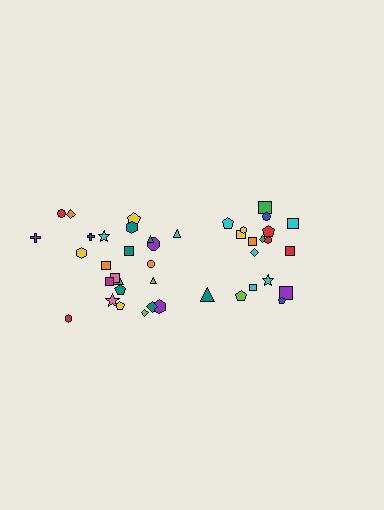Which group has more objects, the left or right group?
The left group.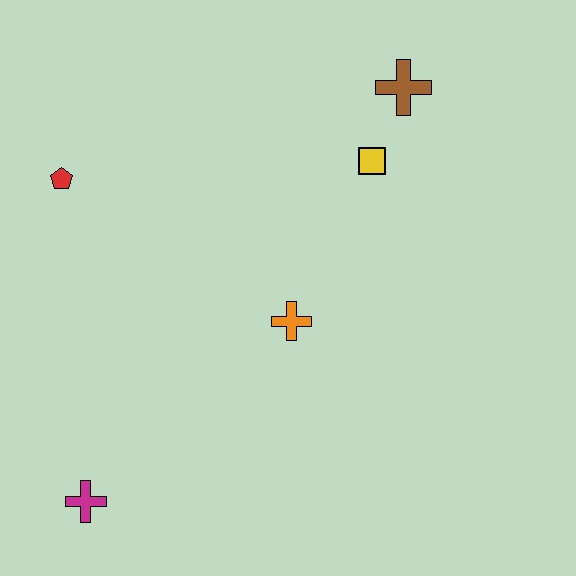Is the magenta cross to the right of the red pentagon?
Yes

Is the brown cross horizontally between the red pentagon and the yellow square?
No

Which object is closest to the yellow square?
The brown cross is closest to the yellow square.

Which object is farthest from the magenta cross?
The brown cross is farthest from the magenta cross.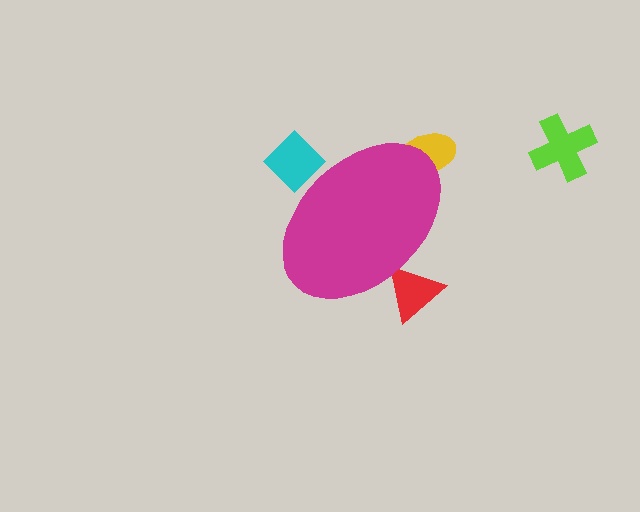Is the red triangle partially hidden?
Yes, the red triangle is partially hidden behind the magenta ellipse.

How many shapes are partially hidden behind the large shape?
3 shapes are partially hidden.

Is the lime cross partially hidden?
No, the lime cross is fully visible.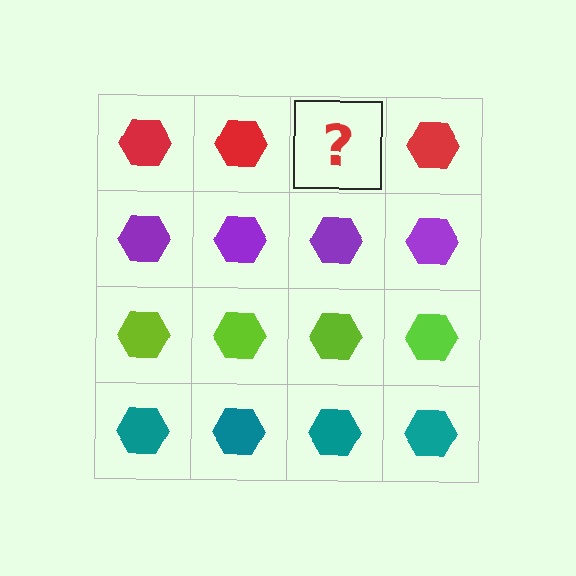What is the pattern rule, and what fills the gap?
The rule is that each row has a consistent color. The gap should be filled with a red hexagon.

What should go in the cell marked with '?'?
The missing cell should contain a red hexagon.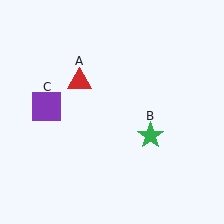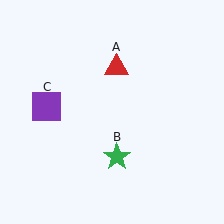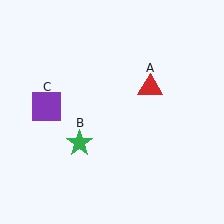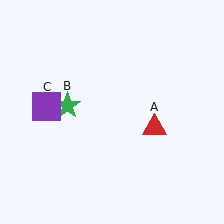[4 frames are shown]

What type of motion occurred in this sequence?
The red triangle (object A), green star (object B) rotated clockwise around the center of the scene.